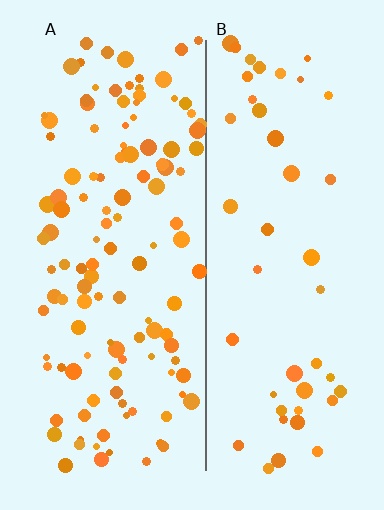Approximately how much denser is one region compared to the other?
Approximately 2.7× — region A over region B.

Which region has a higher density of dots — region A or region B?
A (the left).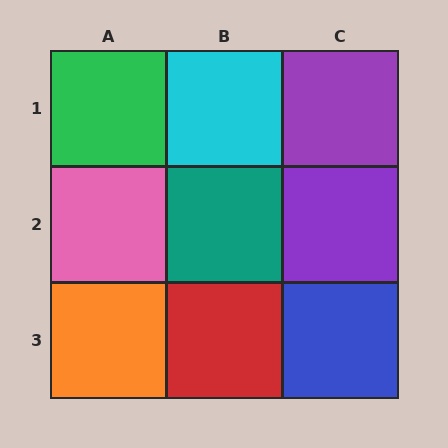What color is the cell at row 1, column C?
Purple.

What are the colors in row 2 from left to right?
Pink, teal, purple.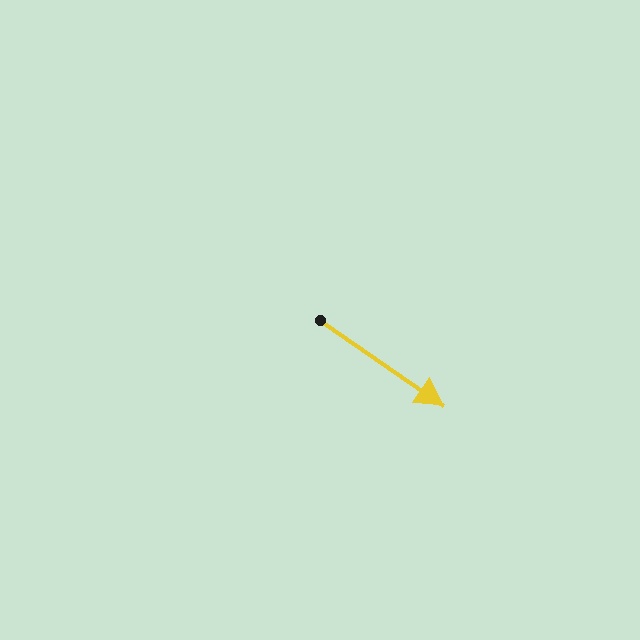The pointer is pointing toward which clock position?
Roughly 4 o'clock.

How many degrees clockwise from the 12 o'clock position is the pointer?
Approximately 125 degrees.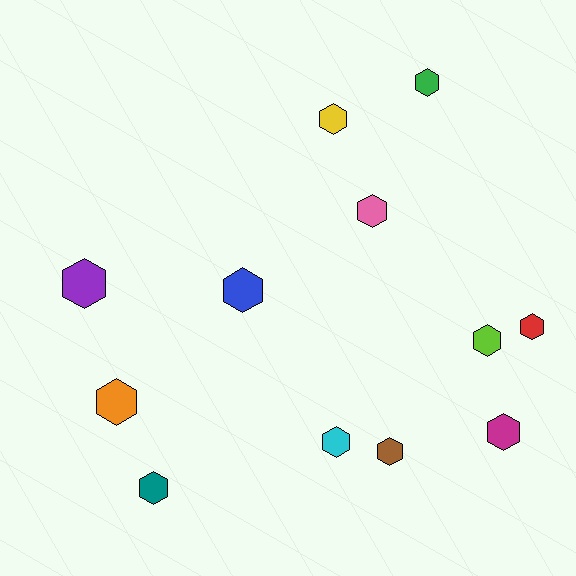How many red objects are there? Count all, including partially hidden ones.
There is 1 red object.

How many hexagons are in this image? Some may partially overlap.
There are 12 hexagons.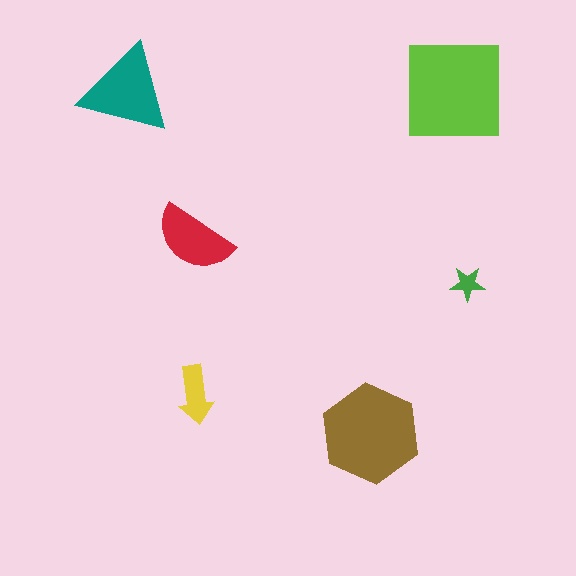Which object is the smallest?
The green star.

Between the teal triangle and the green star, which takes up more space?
The teal triangle.